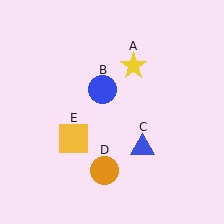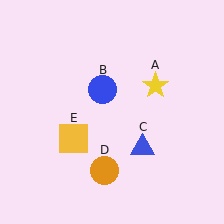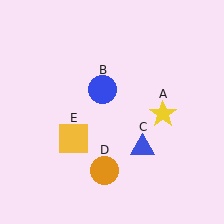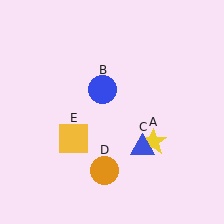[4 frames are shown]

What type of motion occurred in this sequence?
The yellow star (object A) rotated clockwise around the center of the scene.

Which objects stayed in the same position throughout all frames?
Blue circle (object B) and blue triangle (object C) and orange circle (object D) and yellow square (object E) remained stationary.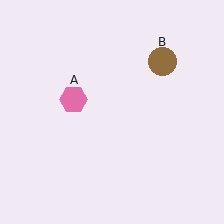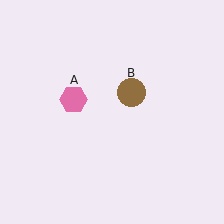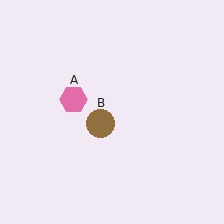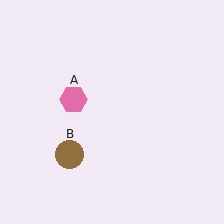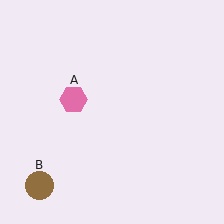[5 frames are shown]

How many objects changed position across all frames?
1 object changed position: brown circle (object B).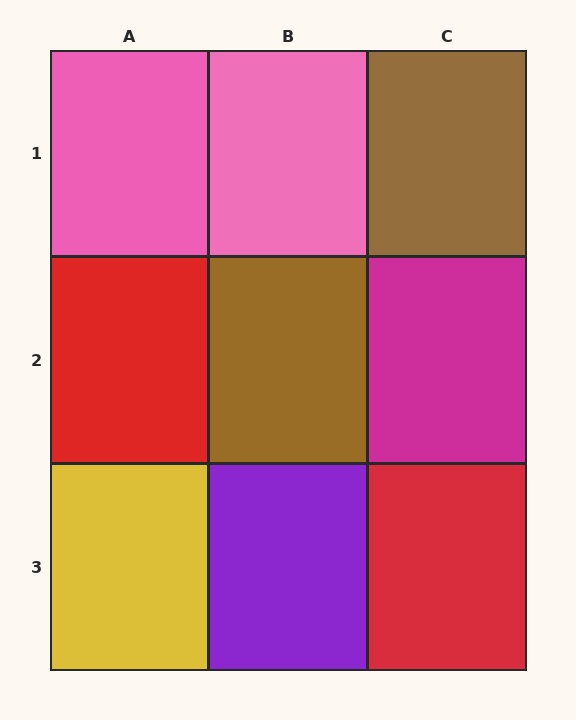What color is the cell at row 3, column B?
Purple.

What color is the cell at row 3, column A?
Yellow.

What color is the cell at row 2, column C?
Magenta.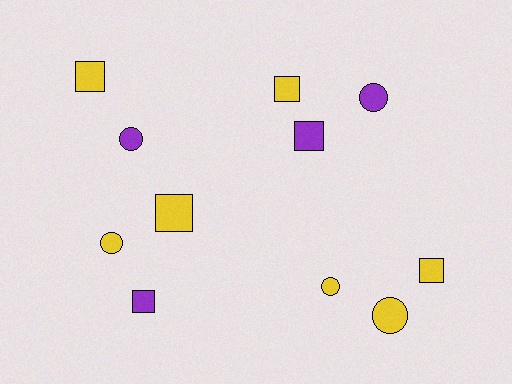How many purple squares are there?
There are 2 purple squares.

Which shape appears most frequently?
Square, with 6 objects.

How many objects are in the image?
There are 11 objects.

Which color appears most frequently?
Yellow, with 7 objects.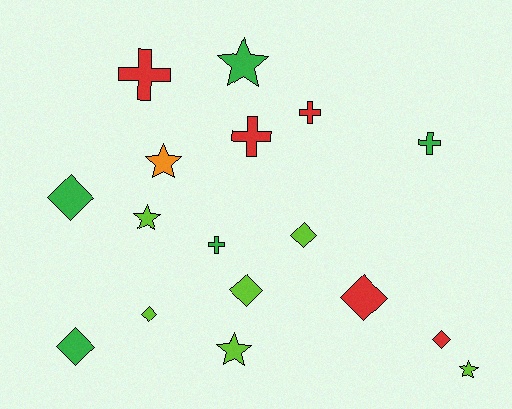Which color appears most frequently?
Lime, with 6 objects.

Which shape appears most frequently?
Diamond, with 7 objects.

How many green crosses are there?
There are 2 green crosses.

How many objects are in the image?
There are 17 objects.